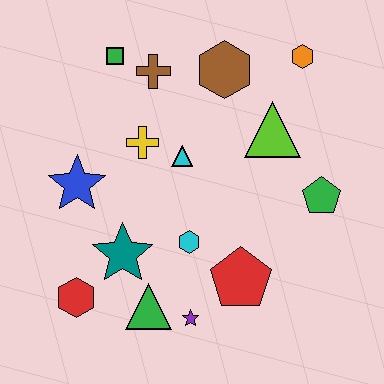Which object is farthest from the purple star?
The orange hexagon is farthest from the purple star.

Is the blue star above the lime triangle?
No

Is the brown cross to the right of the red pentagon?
No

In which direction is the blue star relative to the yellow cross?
The blue star is to the left of the yellow cross.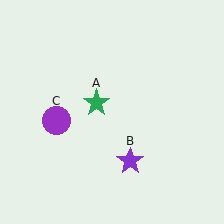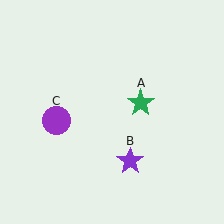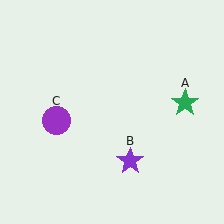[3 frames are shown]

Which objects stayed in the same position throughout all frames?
Purple star (object B) and purple circle (object C) remained stationary.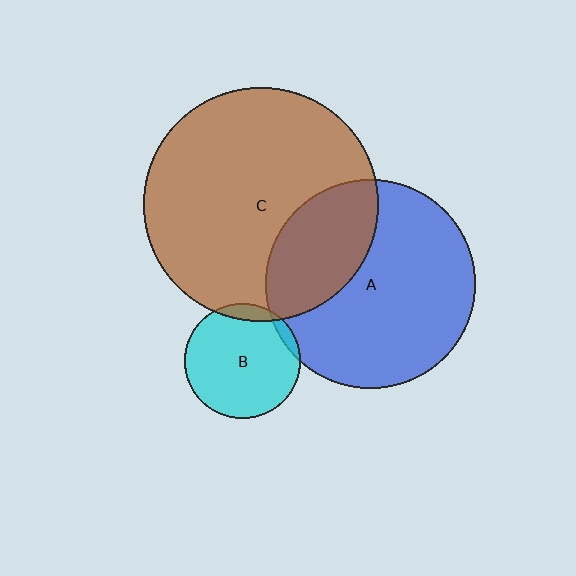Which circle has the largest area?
Circle C (brown).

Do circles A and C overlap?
Yes.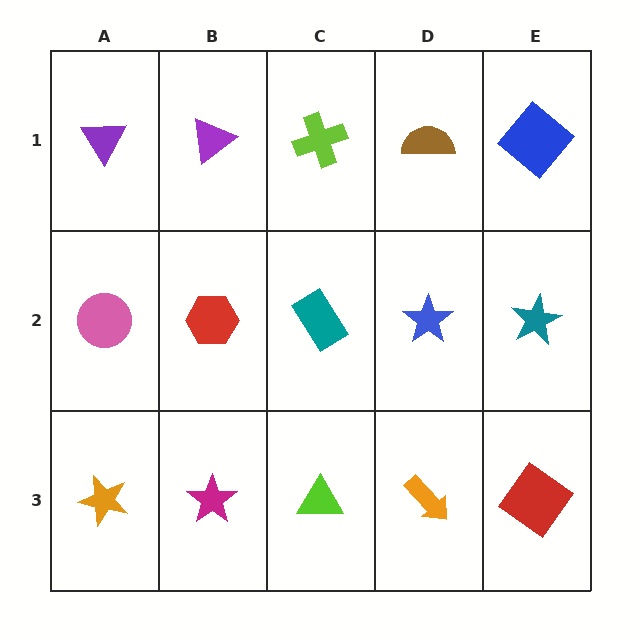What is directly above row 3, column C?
A teal rectangle.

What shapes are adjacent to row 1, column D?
A blue star (row 2, column D), a lime cross (row 1, column C), a blue diamond (row 1, column E).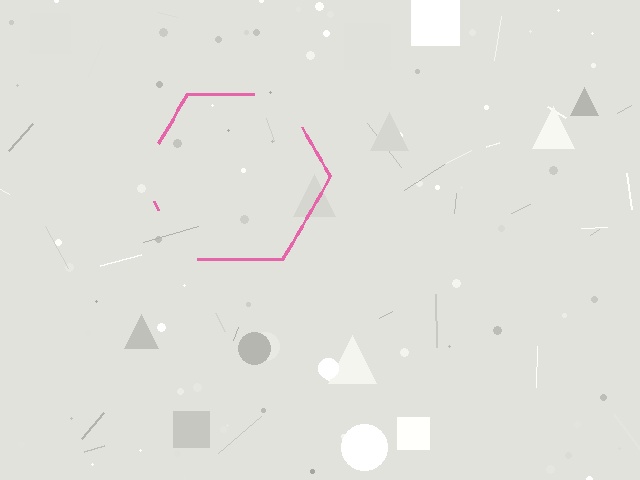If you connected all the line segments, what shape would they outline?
They would outline a hexagon.